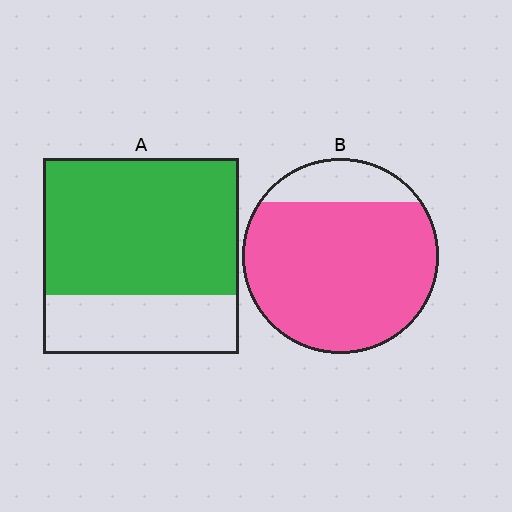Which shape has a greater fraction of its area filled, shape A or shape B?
Shape B.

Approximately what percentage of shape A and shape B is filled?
A is approximately 70% and B is approximately 85%.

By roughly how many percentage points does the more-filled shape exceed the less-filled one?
By roughly 15 percentage points (B over A).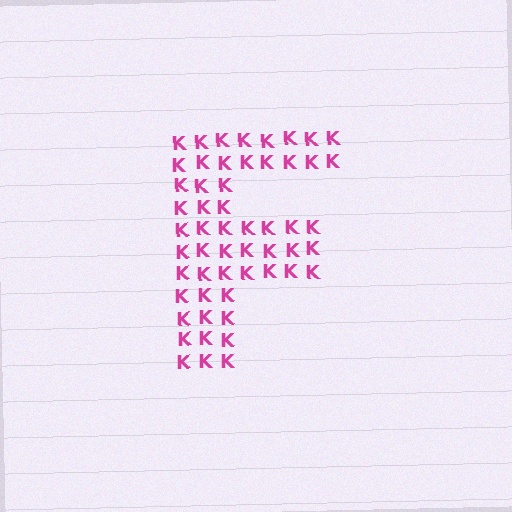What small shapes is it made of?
It is made of small letter K's.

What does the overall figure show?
The overall figure shows the letter F.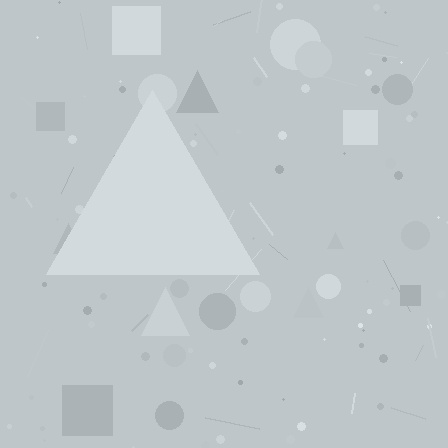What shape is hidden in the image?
A triangle is hidden in the image.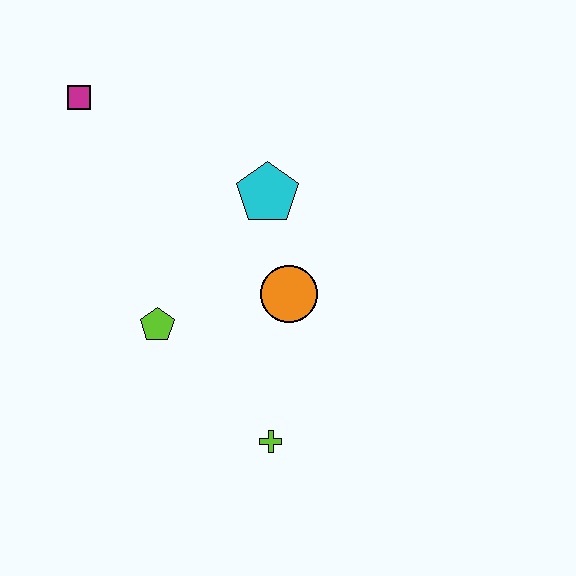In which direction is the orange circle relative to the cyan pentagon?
The orange circle is below the cyan pentagon.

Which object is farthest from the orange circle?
The magenta square is farthest from the orange circle.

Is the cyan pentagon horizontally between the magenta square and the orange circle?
Yes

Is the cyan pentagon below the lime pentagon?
No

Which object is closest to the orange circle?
The cyan pentagon is closest to the orange circle.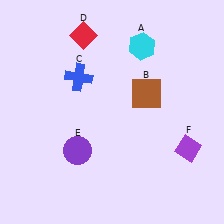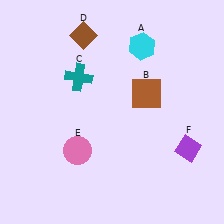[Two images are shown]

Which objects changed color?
C changed from blue to teal. D changed from red to brown. E changed from purple to pink.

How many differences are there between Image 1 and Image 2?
There are 3 differences between the two images.